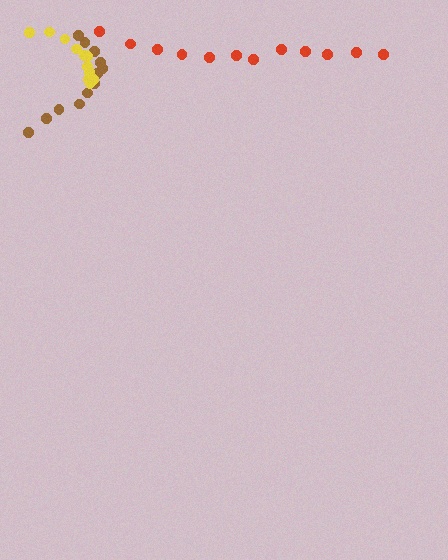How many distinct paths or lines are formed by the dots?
There are 3 distinct paths.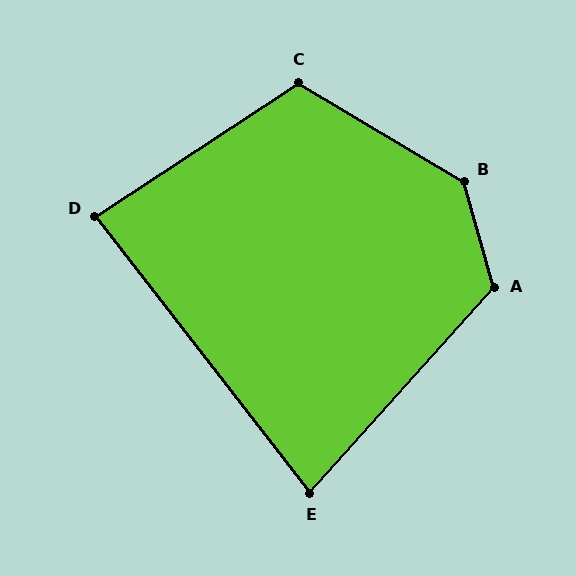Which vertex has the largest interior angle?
B, at approximately 137 degrees.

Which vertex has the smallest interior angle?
E, at approximately 80 degrees.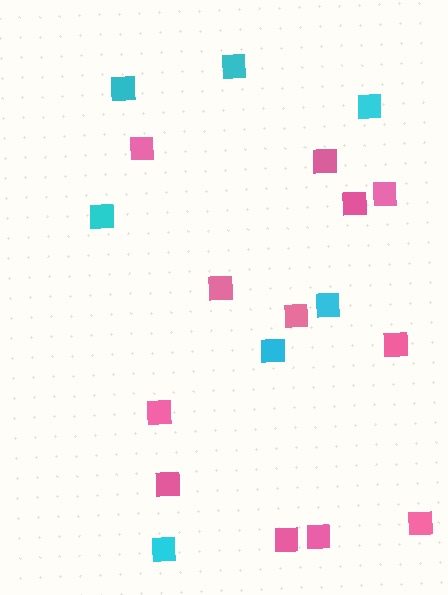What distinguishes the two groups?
There are 2 groups: one group of cyan squares (7) and one group of pink squares (12).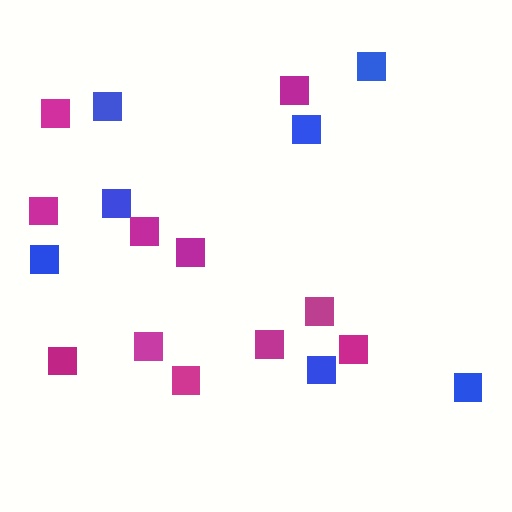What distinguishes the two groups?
There are 2 groups: one group of blue squares (7) and one group of magenta squares (11).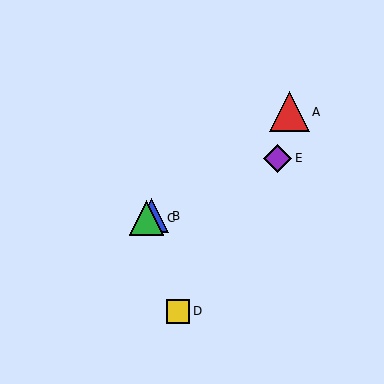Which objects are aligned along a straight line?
Objects B, C, E are aligned along a straight line.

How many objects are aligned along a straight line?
3 objects (B, C, E) are aligned along a straight line.